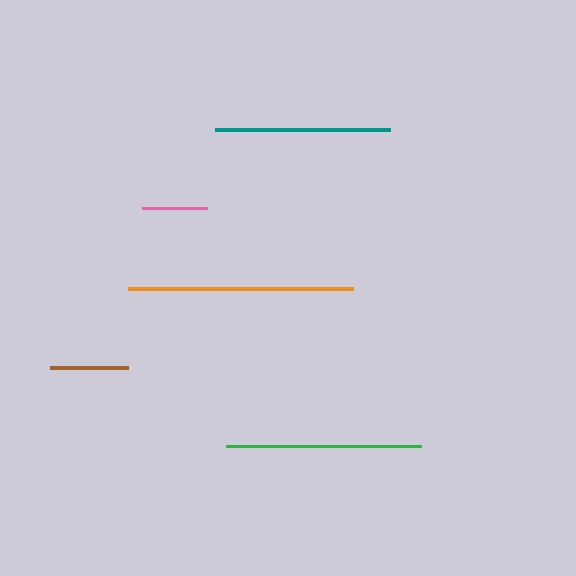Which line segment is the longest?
The orange line is the longest at approximately 226 pixels.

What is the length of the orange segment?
The orange segment is approximately 226 pixels long.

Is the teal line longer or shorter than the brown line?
The teal line is longer than the brown line.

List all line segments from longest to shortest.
From longest to shortest: orange, green, teal, brown, pink.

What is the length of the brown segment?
The brown segment is approximately 78 pixels long.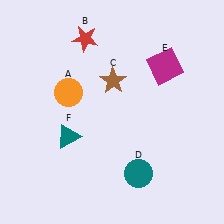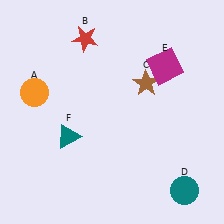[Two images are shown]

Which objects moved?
The objects that moved are: the orange circle (A), the brown star (C), the teal circle (D).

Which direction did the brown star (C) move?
The brown star (C) moved right.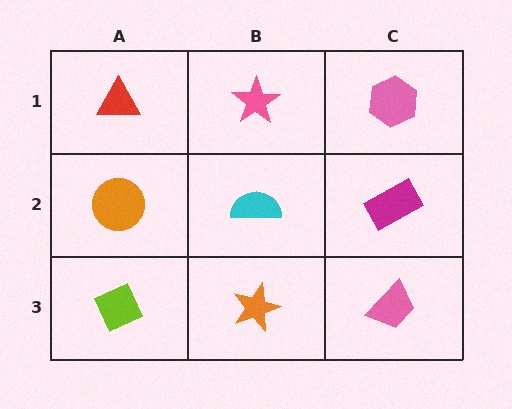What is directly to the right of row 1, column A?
A pink star.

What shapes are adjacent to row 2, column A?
A red triangle (row 1, column A), a lime diamond (row 3, column A), a cyan semicircle (row 2, column B).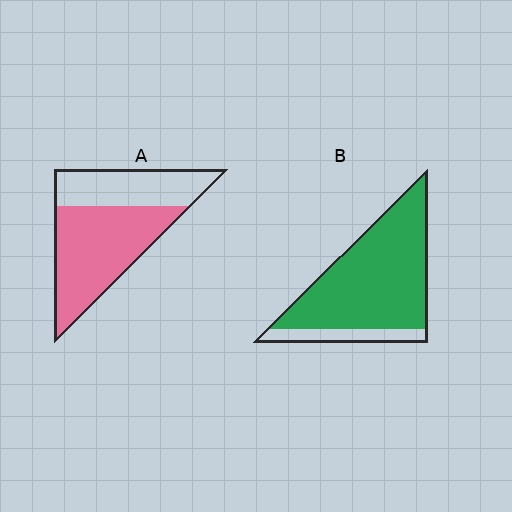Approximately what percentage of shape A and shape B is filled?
A is approximately 60% and B is approximately 85%.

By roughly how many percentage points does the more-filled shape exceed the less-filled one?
By roughly 25 percentage points (B over A).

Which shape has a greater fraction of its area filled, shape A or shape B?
Shape B.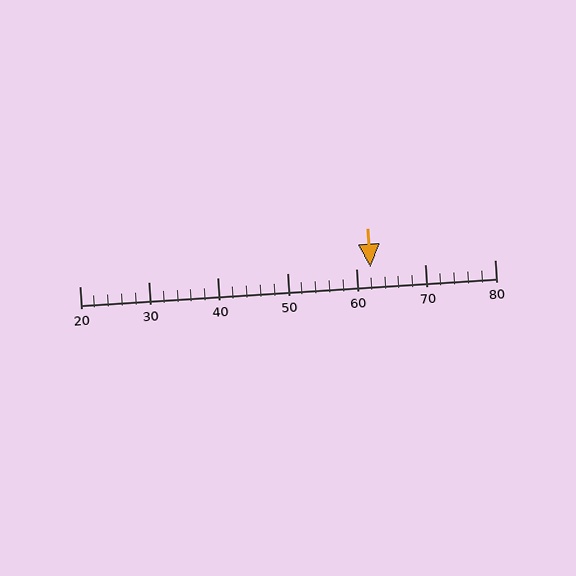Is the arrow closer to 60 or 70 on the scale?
The arrow is closer to 60.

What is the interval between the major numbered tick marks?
The major tick marks are spaced 10 units apart.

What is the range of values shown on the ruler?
The ruler shows values from 20 to 80.